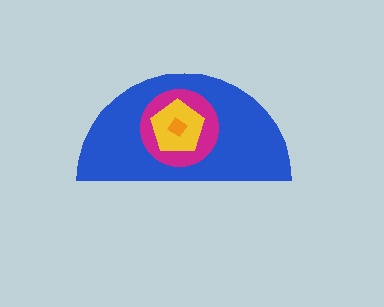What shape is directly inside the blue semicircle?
The magenta circle.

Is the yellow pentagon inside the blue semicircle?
Yes.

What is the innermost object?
The orange diamond.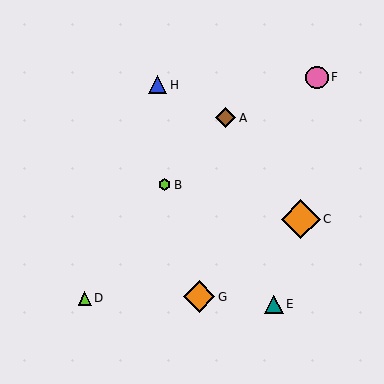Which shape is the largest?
The orange diamond (labeled C) is the largest.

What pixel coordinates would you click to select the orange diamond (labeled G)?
Click at (199, 297) to select the orange diamond G.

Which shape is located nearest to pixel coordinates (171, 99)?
The blue triangle (labeled H) at (158, 85) is nearest to that location.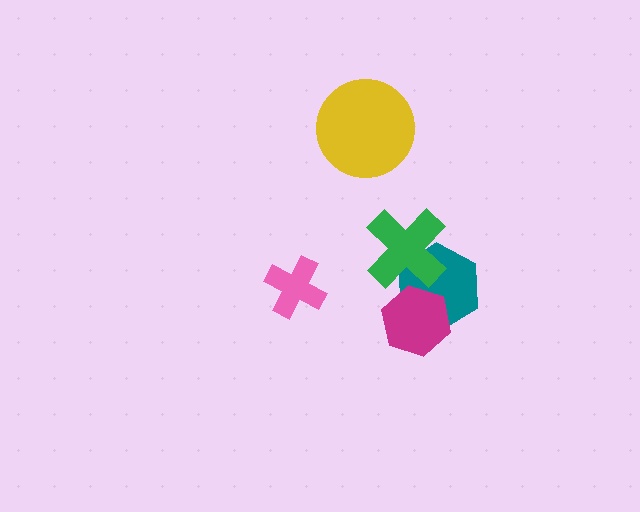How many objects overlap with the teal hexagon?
2 objects overlap with the teal hexagon.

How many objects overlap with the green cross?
1 object overlaps with the green cross.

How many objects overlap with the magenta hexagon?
1 object overlaps with the magenta hexagon.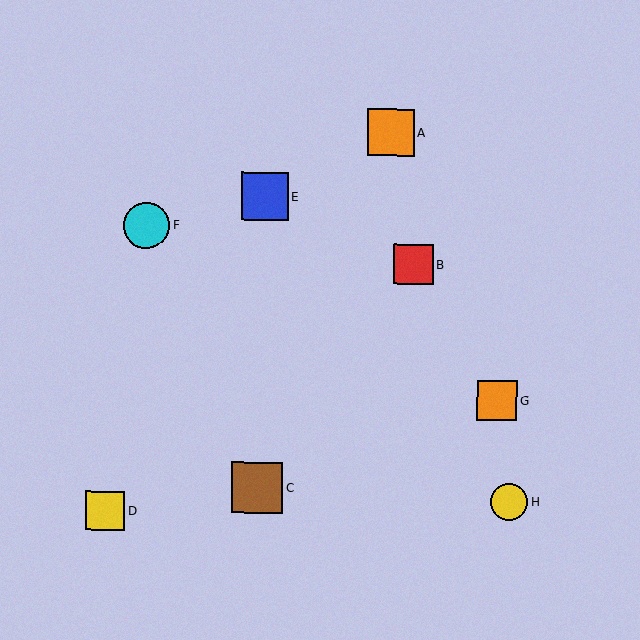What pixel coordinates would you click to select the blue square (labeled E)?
Click at (264, 196) to select the blue square E.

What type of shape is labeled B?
Shape B is a red square.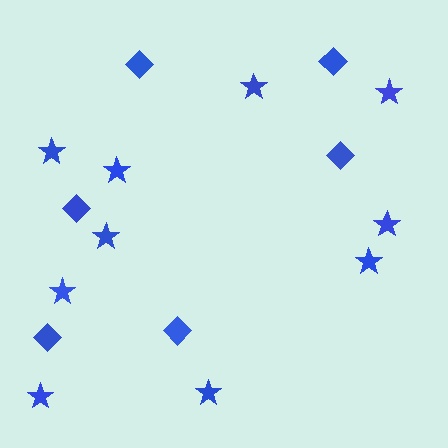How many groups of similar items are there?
There are 2 groups: one group of diamonds (6) and one group of stars (10).